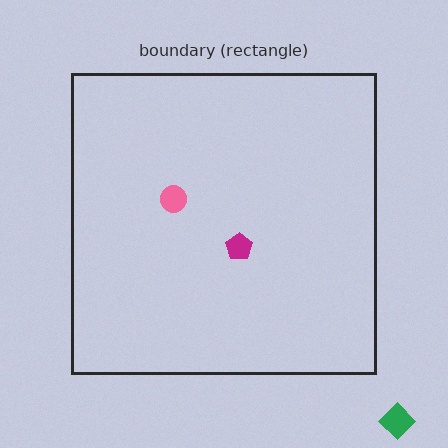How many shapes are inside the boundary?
2 inside, 1 outside.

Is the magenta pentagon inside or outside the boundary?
Inside.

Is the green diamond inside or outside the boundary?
Outside.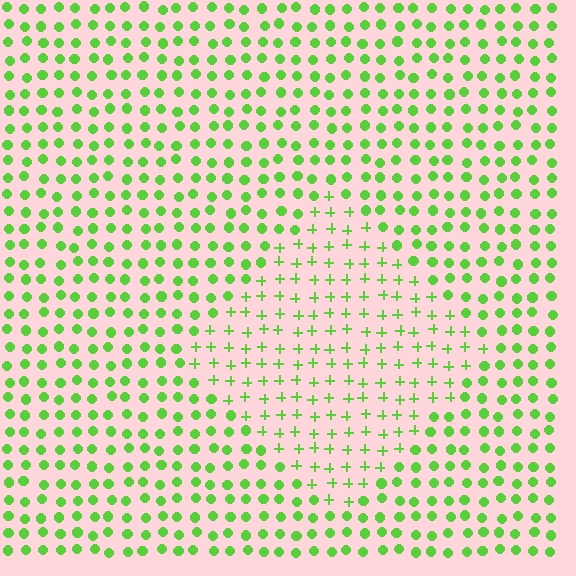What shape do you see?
I see a diamond.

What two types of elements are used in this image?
The image uses plus signs inside the diamond region and circles outside it.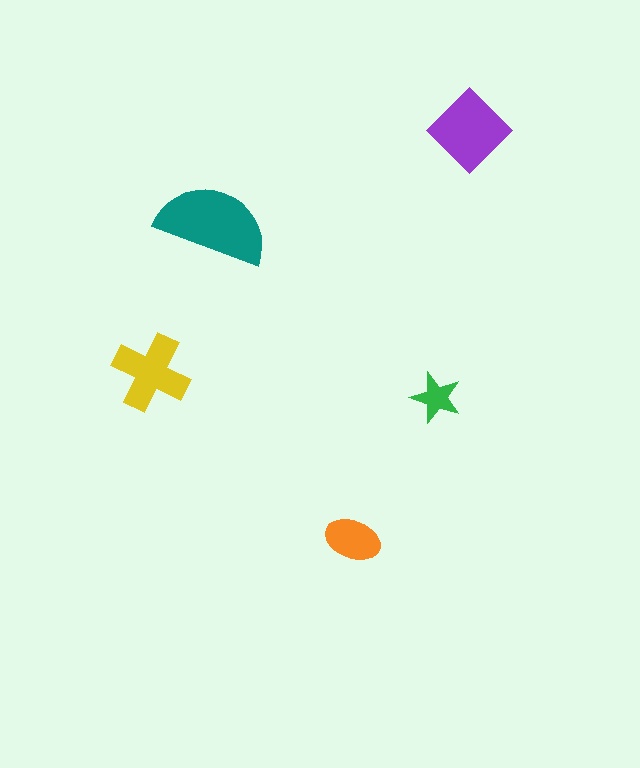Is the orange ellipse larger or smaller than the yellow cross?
Smaller.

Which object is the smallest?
The green star.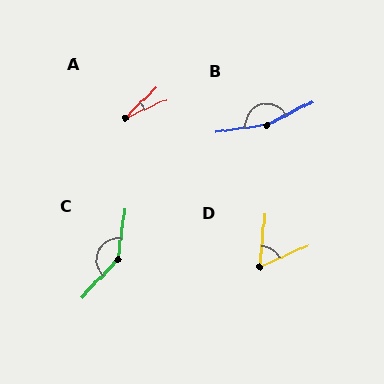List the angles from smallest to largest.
A (20°), D (61°), C (144°), B (160°).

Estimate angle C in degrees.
Approximately 144 degrees.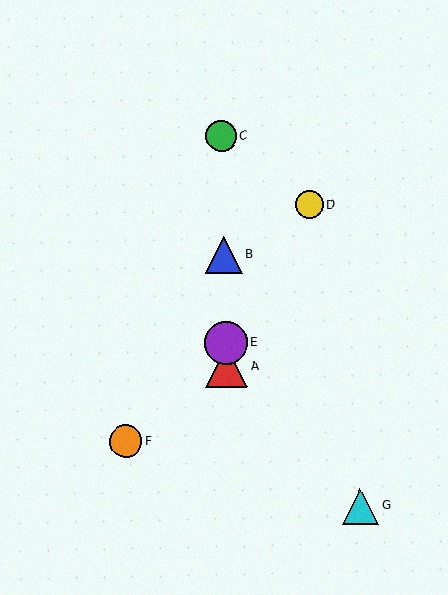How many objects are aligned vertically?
4 objects (A, B, C, E) are aligned vertically.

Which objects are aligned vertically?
Objects A, B, C, E are aligned vertically.